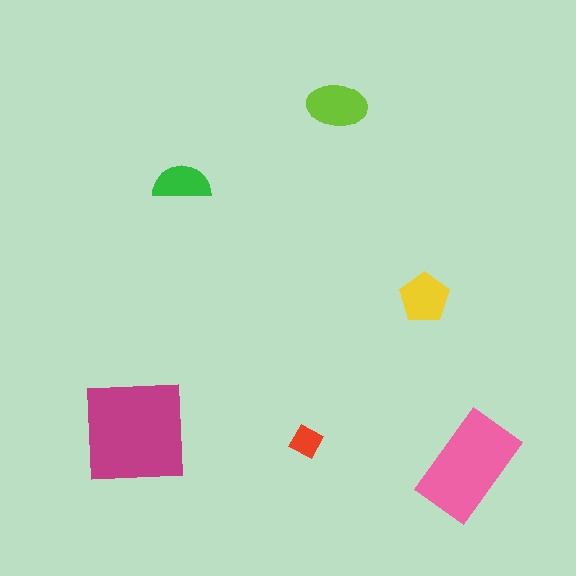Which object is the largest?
The magenta square.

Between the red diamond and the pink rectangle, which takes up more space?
The pink rectangle.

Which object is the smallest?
The red diamond.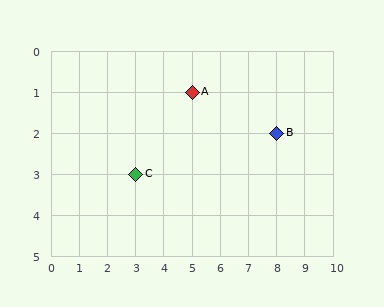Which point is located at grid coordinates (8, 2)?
Point B is at (8, 2).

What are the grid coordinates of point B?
Point B is at grid coordinates (8, 2).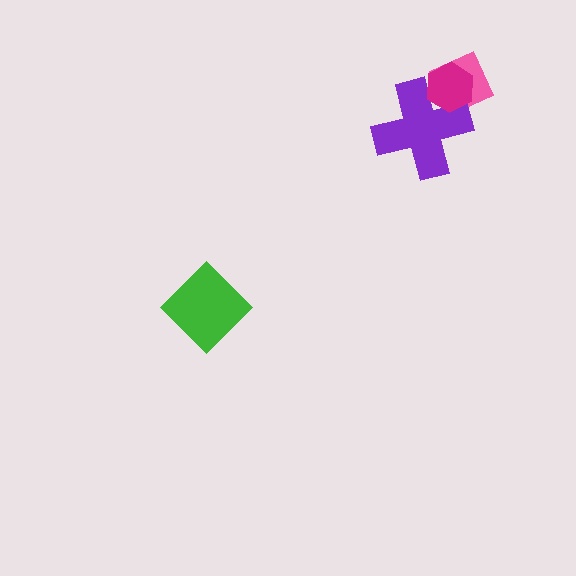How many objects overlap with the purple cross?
2 objects overlap with the purple cross.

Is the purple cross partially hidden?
Yes, it is partially covered by another shape.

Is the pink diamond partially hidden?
Yes, it is partially covered by another shape.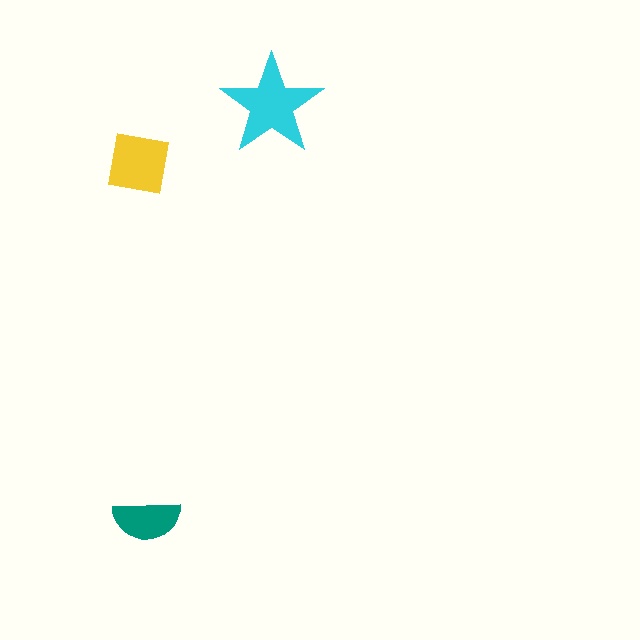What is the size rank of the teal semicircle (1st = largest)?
3rd.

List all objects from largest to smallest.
The cyan star, the yellow square, the teal semicircle.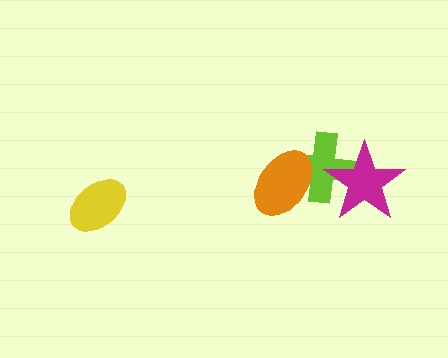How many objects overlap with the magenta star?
1 object overlaps with the magenta star.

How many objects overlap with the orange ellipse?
1 object overlaps with the orange ellipse.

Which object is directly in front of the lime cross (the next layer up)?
The orange ellipse is directly in front of the lime cross.